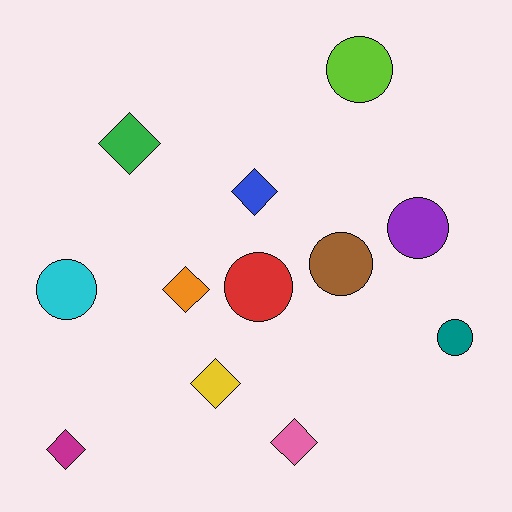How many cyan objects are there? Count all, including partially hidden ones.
There is 1 cyan object.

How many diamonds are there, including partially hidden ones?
There are 6 diamonds.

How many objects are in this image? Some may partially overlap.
There are 12 objects.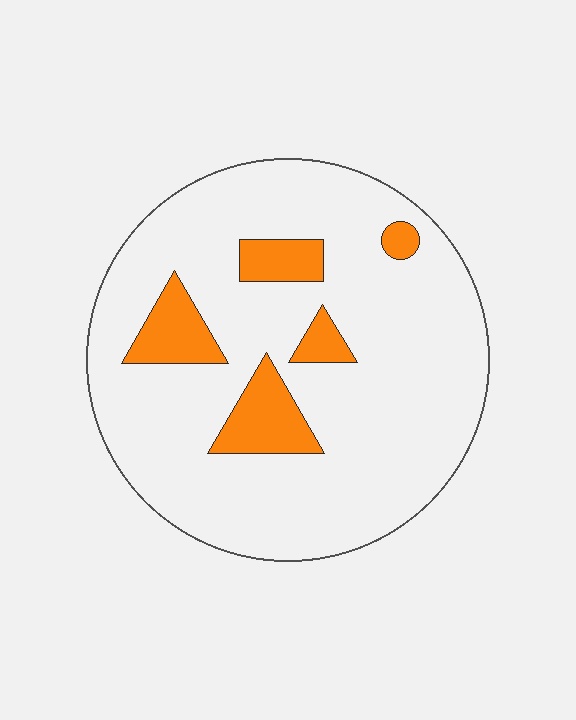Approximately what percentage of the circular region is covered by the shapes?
Approximately 15%.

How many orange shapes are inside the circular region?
5.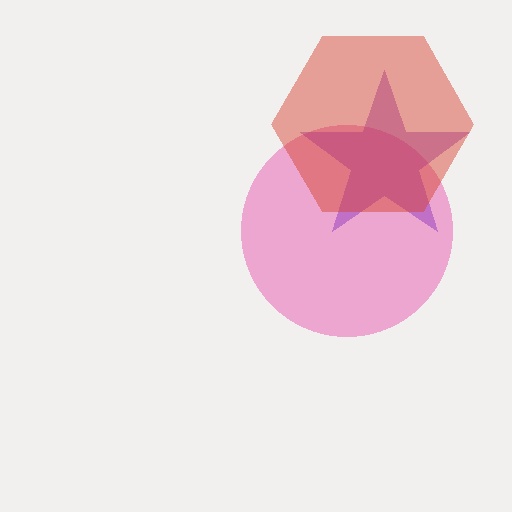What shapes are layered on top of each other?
The layered shapes are: a pink circle, a purple star, a red hexagon.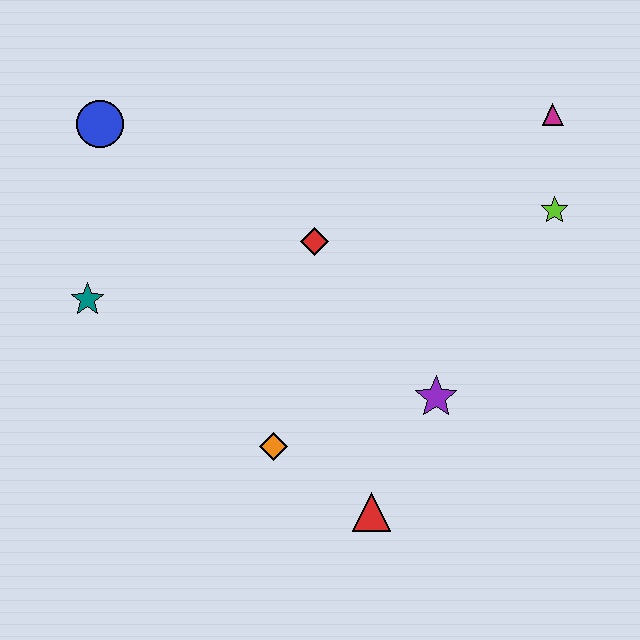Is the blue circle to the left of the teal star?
No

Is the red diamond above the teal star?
Yes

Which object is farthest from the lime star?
The teal star is farthest from the lime star.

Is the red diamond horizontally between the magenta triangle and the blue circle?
Yes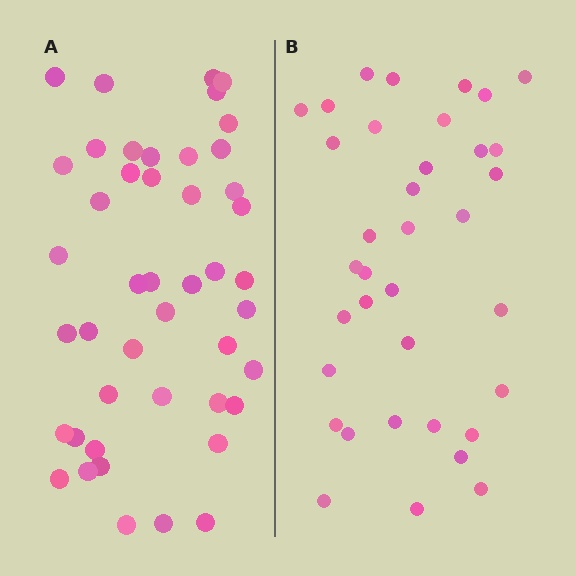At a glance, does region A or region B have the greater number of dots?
Region A (the left region) has more dots.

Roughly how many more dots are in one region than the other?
Region A has roughly 8 or so more dots than region B.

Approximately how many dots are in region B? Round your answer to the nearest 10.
About 40 dots. (The exact count is 36, which rounds to 40.)